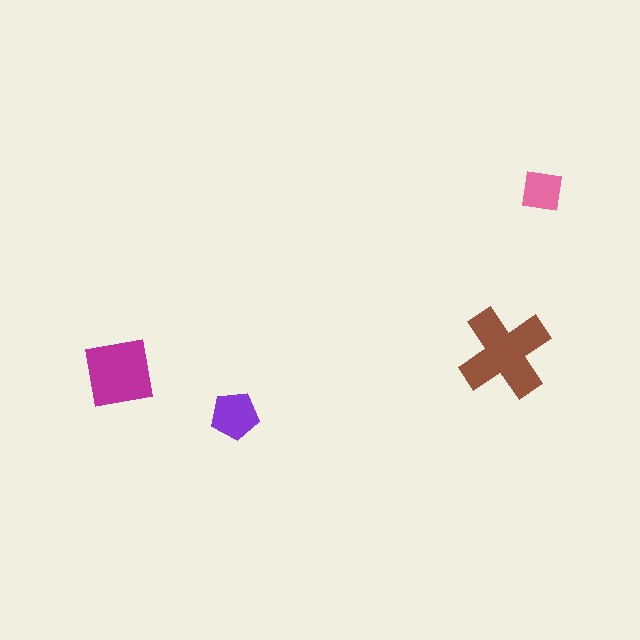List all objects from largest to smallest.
The brown cross, the magenta square, the purple pentagon, the pink square.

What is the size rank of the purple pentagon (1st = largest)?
3rd.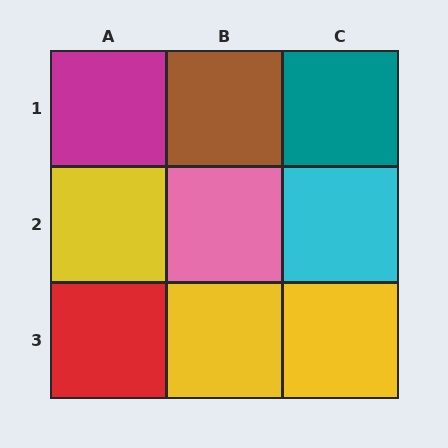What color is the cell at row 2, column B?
Pink.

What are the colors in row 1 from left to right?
Magenta, brown, teal.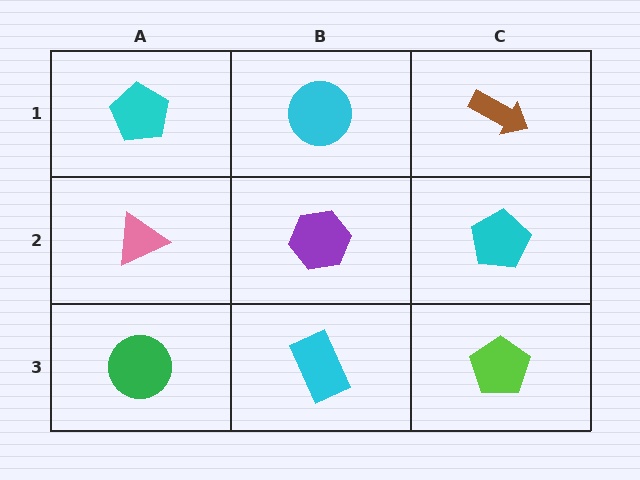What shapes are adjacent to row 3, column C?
A cyan pentagon (row 2, column C), a cyan rectangle (row 3, column B).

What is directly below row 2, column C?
A lime pentagon.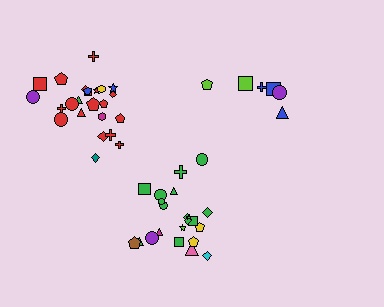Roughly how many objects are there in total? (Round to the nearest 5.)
Roughly 55 objects in total.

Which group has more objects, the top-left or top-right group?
The top-left group.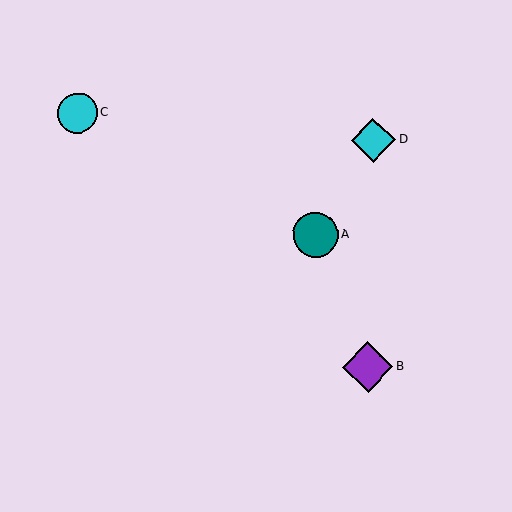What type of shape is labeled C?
Shape C is a cyan circle.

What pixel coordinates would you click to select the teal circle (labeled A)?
Click at (316, 235) to select the teal circle A.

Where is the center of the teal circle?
The center of the teal circle is at (316, 235).